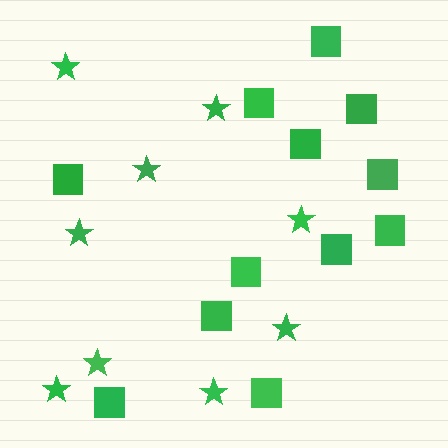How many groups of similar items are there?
There are 2 groups: one group of squares (12) and one group of stars (9).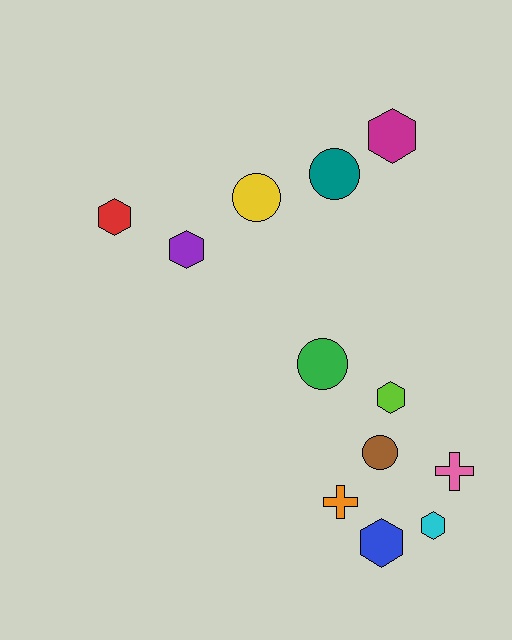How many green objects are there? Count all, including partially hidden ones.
There is 1 green object.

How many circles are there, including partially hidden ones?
There are 4 circles.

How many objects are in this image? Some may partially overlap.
There are 12 objects.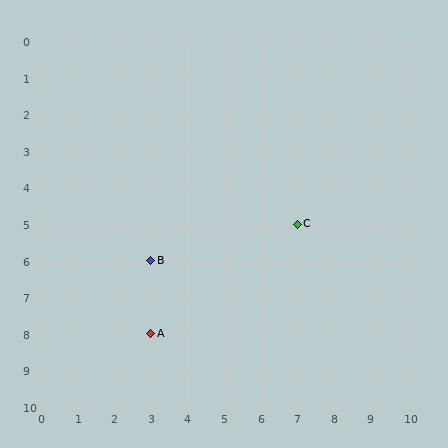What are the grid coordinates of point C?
Point C is at grid coordinates (7, 5).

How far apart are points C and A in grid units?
Points C and A are 4 columns and 3 rows apart (about 5.0 grid units diagonally).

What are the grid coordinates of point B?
Point B is at grid coordinates (3, 6).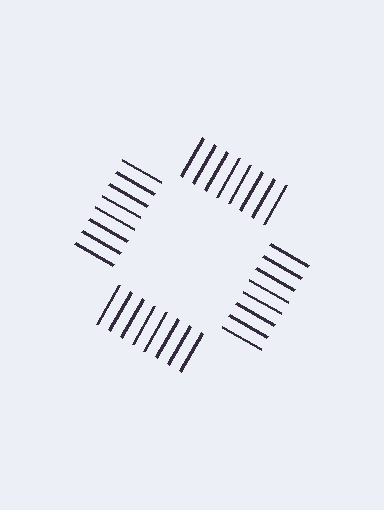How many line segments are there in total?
32 — 8 along each of the 4 edges.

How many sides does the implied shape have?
4 sides — the line-ends trace a square.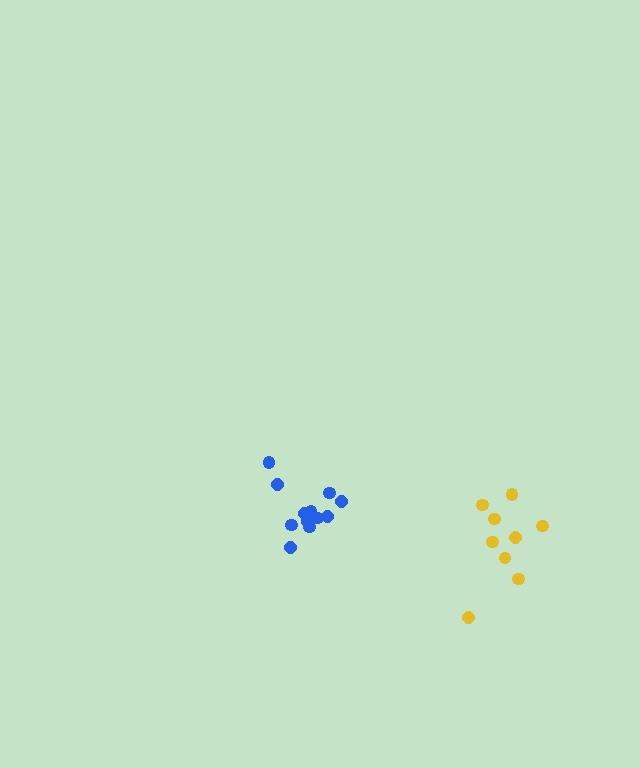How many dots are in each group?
Group 1: 9 dots, Group 2: 12 dots (21 total).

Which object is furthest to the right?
The yellow cluster is rightmost.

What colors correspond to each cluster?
The clusters are colored: yellow, blue.